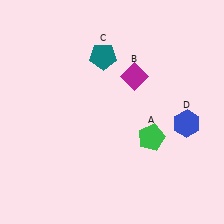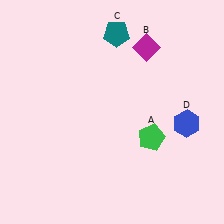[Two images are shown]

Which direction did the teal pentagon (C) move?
The teal pentagon (C) moved up.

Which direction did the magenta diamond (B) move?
The magenta diamond (B) moved up.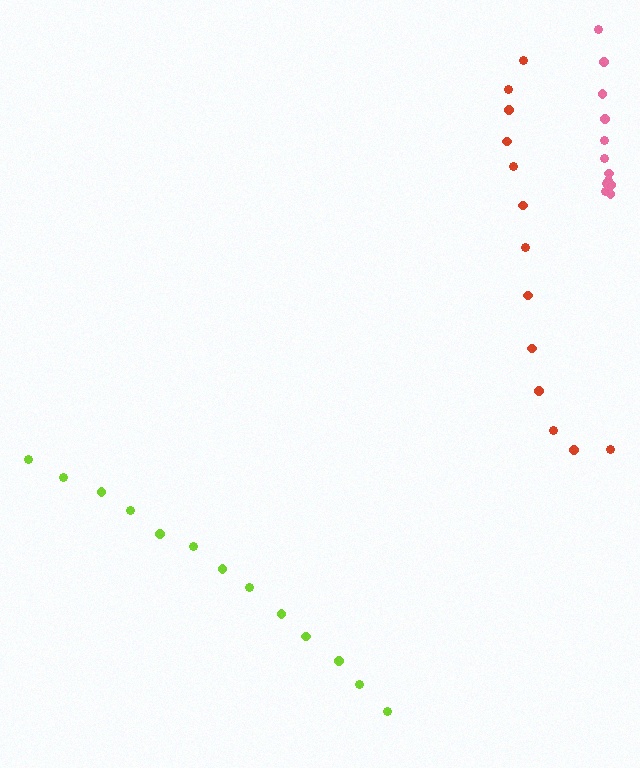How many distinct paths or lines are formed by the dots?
There are 3 distinct paths.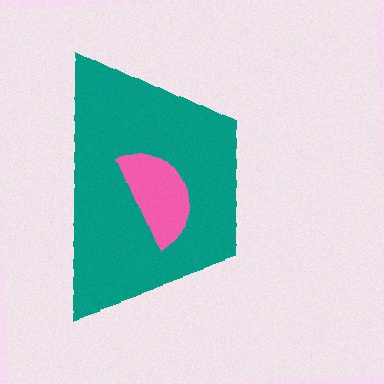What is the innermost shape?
The pink semicircle.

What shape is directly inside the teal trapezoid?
The pink semicircle.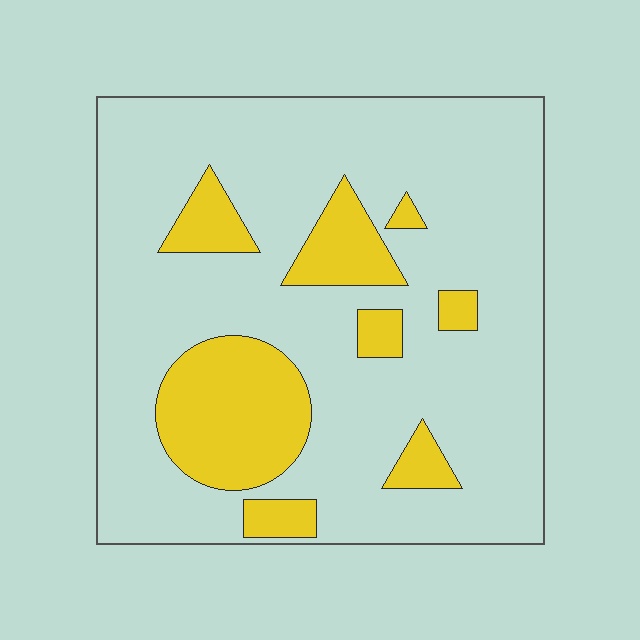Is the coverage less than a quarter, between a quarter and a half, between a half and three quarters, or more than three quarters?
Less than a quarter.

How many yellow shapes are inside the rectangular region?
8.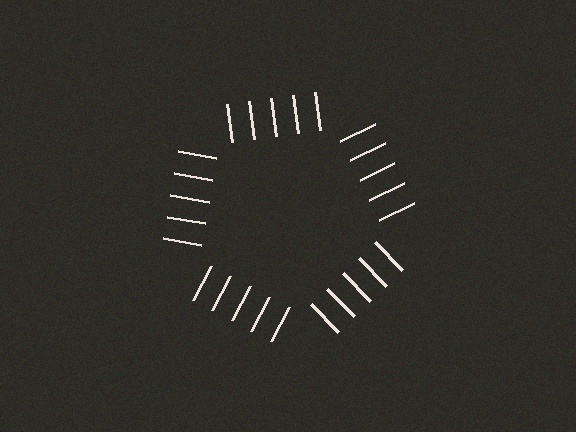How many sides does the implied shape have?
5 sides — the line-ends trace a pentagon.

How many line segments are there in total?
25 — 5 along each of the 5 edges.